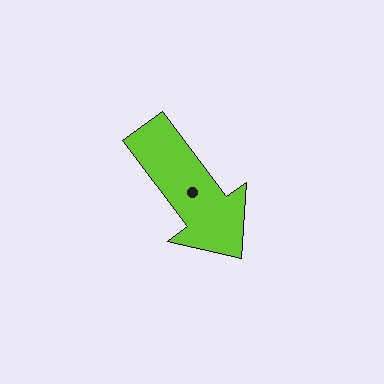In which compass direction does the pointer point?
Southeast.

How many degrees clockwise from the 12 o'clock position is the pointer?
Approximately 143 degrees.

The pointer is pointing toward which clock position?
Roughly 5 o'clock.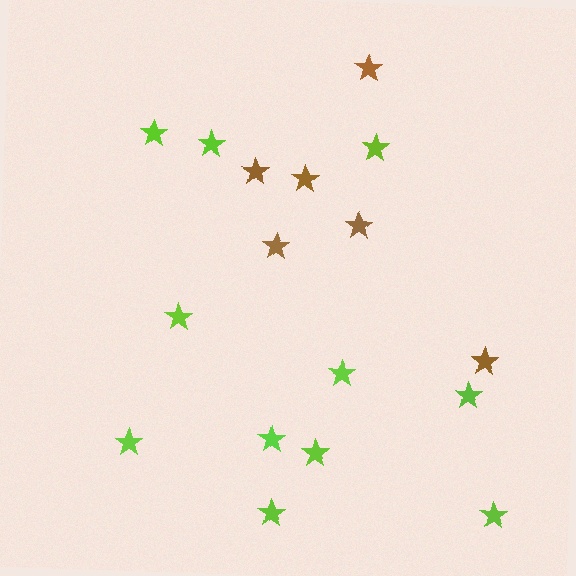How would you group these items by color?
There are 2 groups: one group of lime stars (11) and one group of brown stars (6).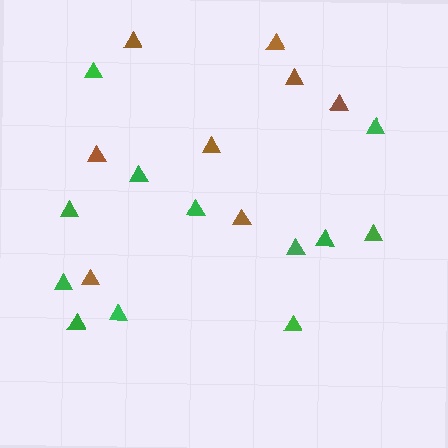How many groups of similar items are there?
There are 2 groups: one group of brown triangles (8) and one group of green triangles (12).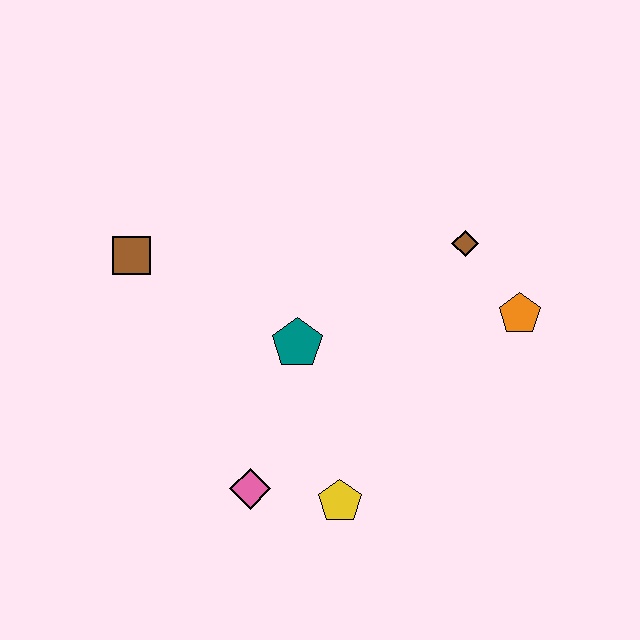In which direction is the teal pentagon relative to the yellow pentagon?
The teal pentagon is above the yellow pentagon.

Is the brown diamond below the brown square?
No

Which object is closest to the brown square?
The teal pentagon is closest to the brown square.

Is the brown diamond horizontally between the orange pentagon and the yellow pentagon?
Yes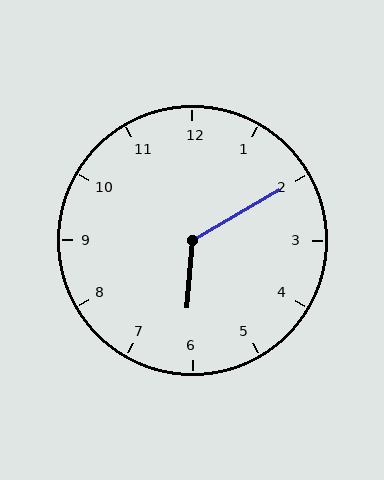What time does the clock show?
6:10.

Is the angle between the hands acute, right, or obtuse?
It is obtuse.